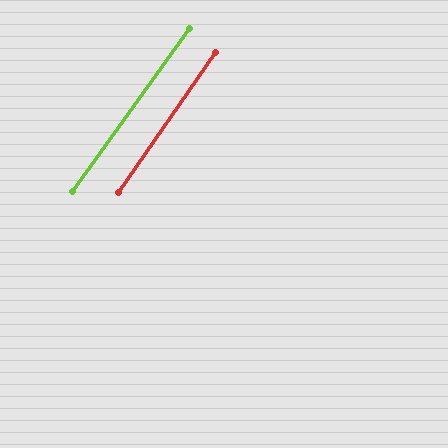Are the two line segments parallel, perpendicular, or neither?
Parallel — their directions differ by only 1.3°.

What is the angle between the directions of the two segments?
Approximately 1 degree.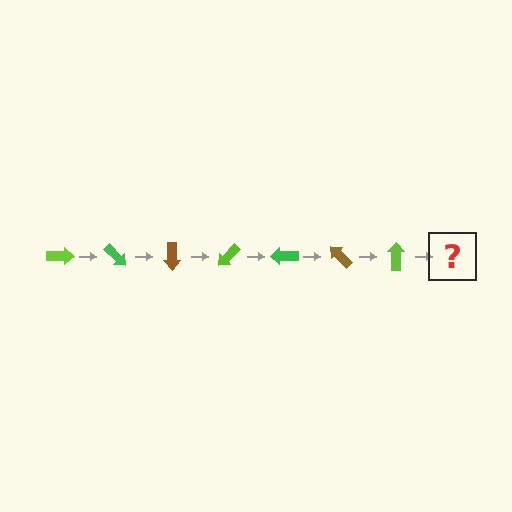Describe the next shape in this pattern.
It should be a green arrow, rotated 315 degrees from the start.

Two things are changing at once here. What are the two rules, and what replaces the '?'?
The two rules are that it rotates 45 degrees each step and the color cycles through lime, green, and brown. The '?' should be a green arrow, rotated 315 degrees from the start.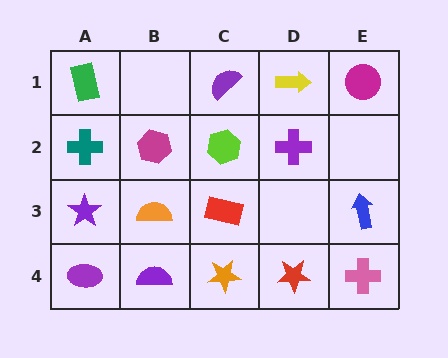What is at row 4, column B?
A purple semicircle.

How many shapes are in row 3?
4 shapes.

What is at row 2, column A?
A teal cross.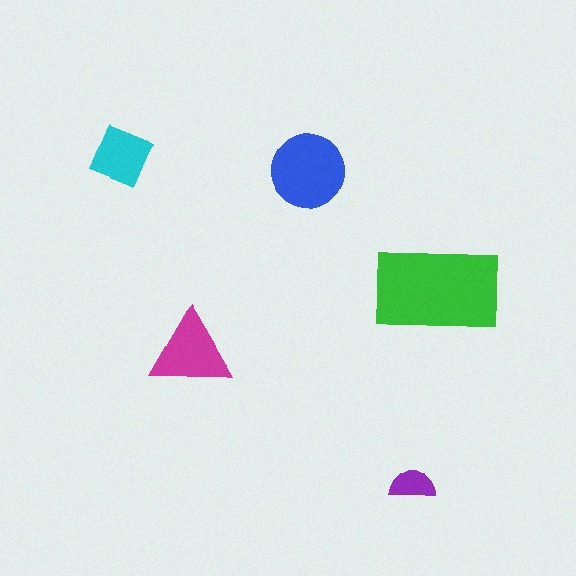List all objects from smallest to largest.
The purple semicircle, the cyan diamond, the magenta triangle, the blue circle, the green rectangle.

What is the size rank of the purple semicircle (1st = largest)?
5th.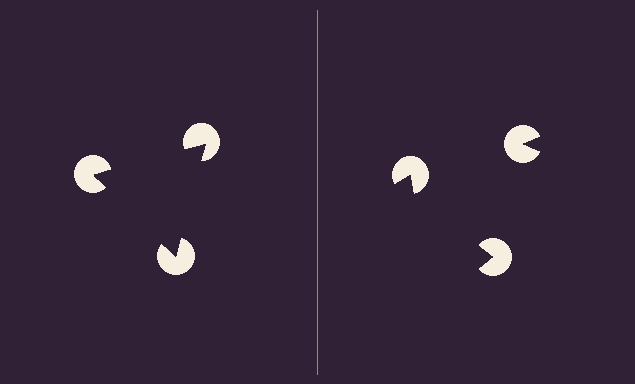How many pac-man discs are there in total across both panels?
6 — 3 on each side.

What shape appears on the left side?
An illusory triangle.